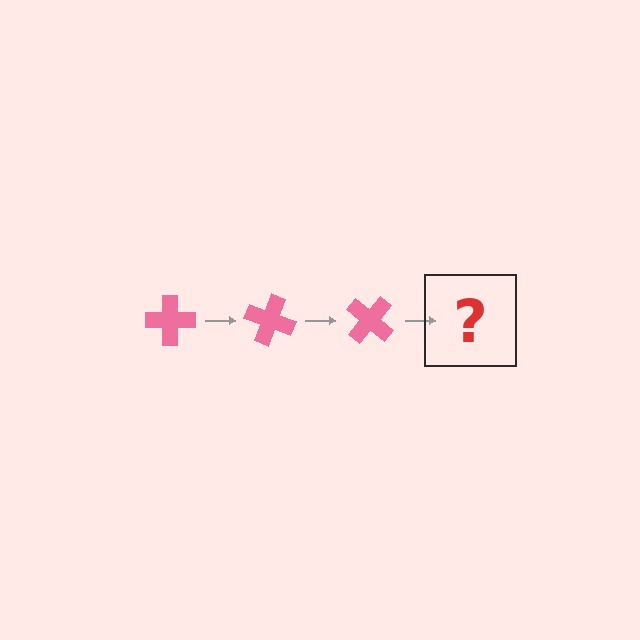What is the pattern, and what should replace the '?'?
The pattern is that the cross rotates 20 degrees each step. The '?' should be a pink cross rotated 60 degrees.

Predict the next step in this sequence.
The next step is a pink cross rotated 60 degrees.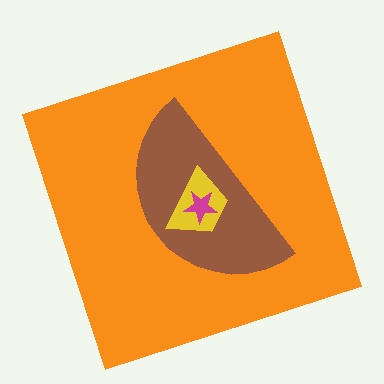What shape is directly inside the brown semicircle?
The yellow trapezoid.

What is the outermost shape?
The orange square.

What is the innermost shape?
The magenta star.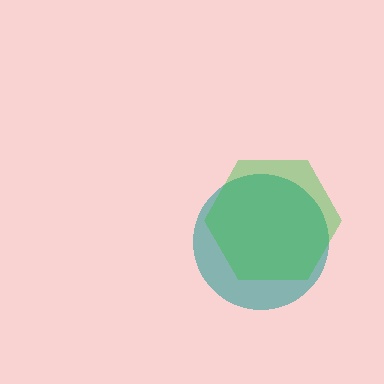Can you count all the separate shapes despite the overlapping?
Yes, there are 2 separate shapes.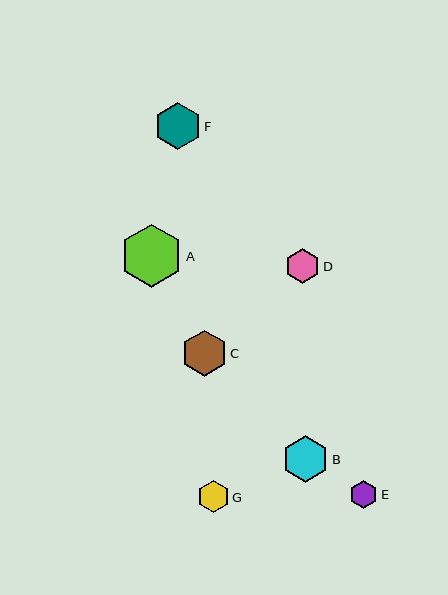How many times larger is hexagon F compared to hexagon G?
Hexagon F is approximately 1.5 times the size of hexagon G.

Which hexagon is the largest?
Hexagon A is the largest with a size of approximately 63 pixels.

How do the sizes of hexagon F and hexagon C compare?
Hexagon F and hexagon C are approximately the same size.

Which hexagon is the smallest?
Hexagon E is the smallest with a size of approximately 29 pixels.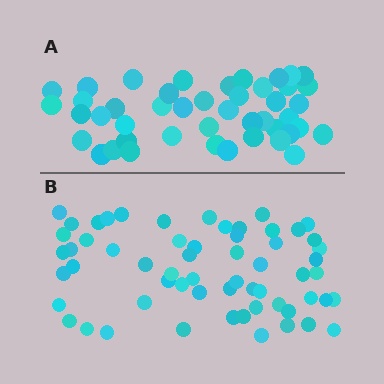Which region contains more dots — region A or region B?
Region B (the bottom region) has more dots.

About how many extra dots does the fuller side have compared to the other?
Region B has approximately 15 more dots than region A.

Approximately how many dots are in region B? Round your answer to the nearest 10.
About 60 dots.